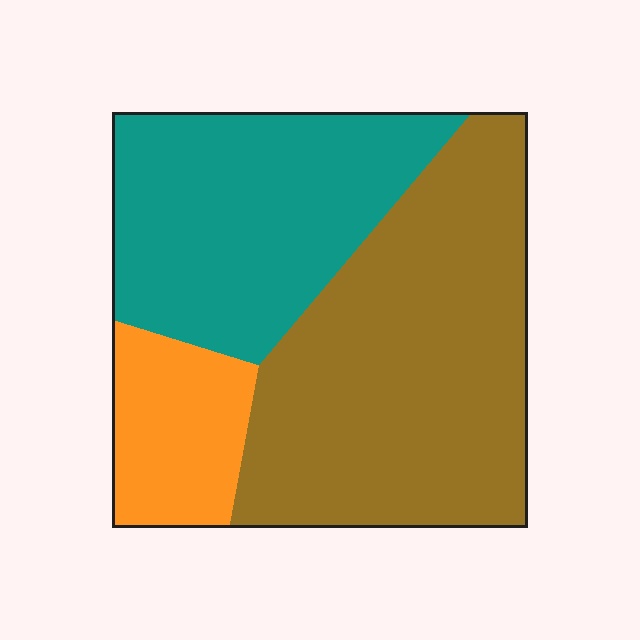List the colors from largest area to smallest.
From largest to smallest: brown, teal, orange.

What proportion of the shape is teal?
Teal takes up about one third (1/3) of the shape.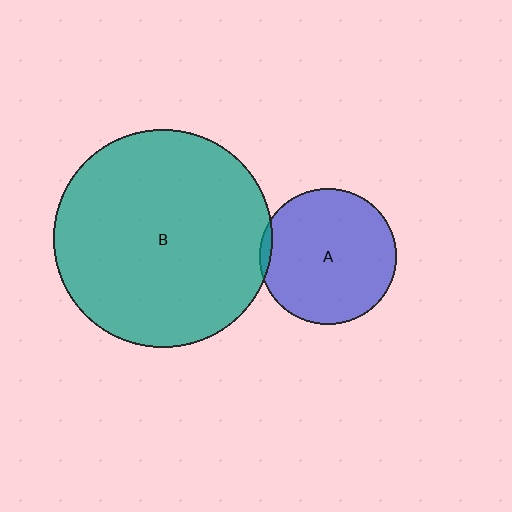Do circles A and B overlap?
Yes.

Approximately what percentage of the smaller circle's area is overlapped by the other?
Approximately 5%.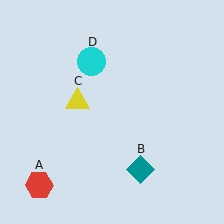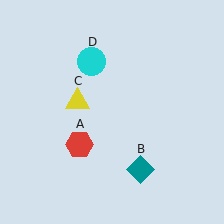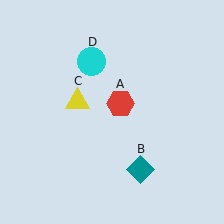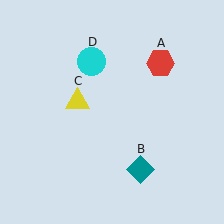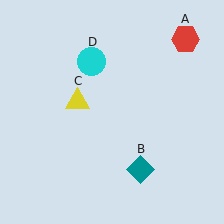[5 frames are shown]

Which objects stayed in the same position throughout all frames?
Teal diamond (object B) and yellow triangle (object C) and cyan circle (object D) remained stationary.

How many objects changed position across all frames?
1 object changed position: red hexagon (object A).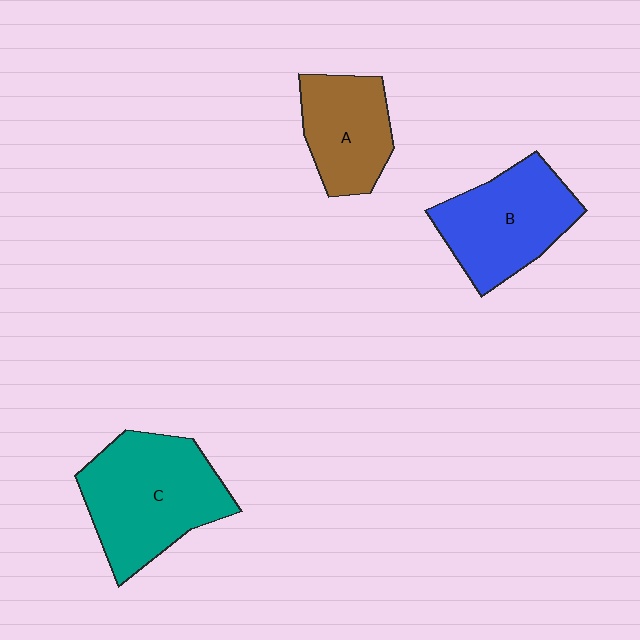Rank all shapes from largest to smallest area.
From largest to smallest: C (teal), B (blue), A (brown).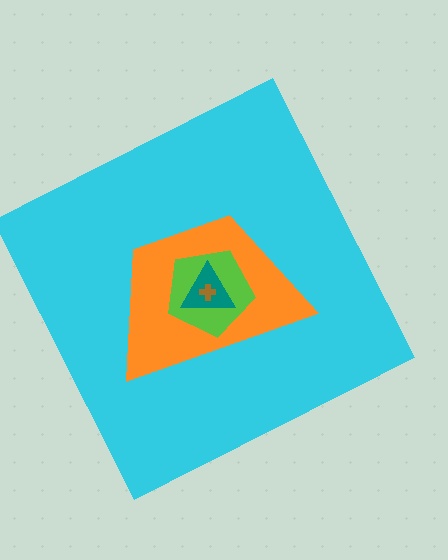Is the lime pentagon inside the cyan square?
Yes.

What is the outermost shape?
The cyan square.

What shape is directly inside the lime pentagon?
The teal triangle.